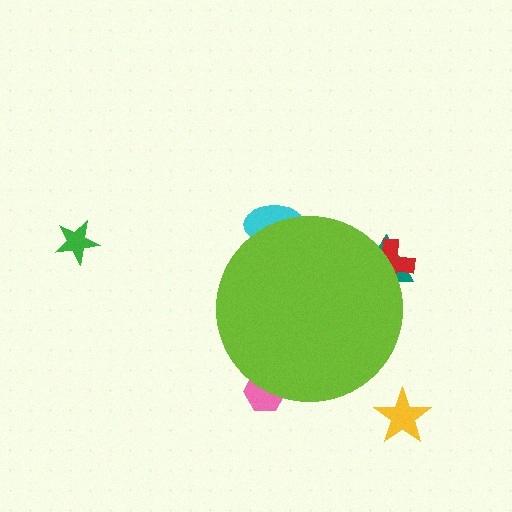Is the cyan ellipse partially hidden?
Yes, the cyan ellipse is partially hidden behind the lime circle.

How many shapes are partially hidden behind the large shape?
4 shapes are partially hidden.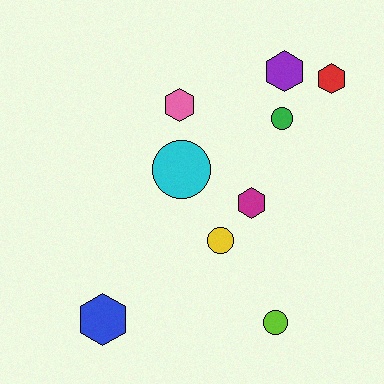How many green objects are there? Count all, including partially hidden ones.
There is 1 green object.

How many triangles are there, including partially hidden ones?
There are no triangles.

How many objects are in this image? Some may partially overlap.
There are 9 objects.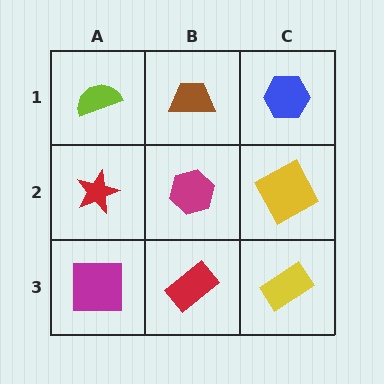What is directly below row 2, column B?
A red rectangle.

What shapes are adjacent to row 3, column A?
A red star (row 2, column A), a red rectangle (row 3, column B).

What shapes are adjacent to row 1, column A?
A red star (row 2, column A), a brown trapezoid (row 1, column B).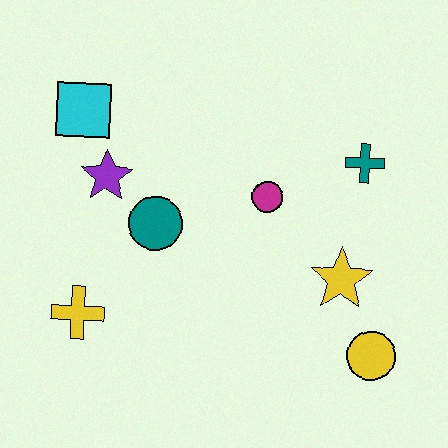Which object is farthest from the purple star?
The yellow circle is farthest from the purple star.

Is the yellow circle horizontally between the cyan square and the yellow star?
No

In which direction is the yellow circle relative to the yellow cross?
The yellow circle is to the right of the yellow cross.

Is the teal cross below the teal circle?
No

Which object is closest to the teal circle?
The purple star is closest to the teal circle.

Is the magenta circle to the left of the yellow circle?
Yes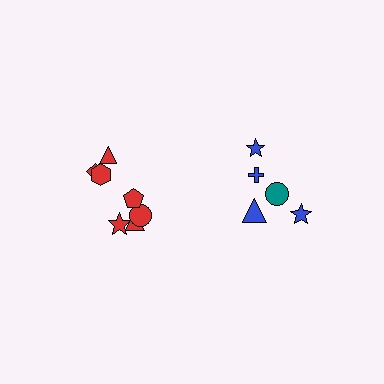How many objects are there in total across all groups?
There are 12 objects.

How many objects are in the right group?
There are 5 objects.